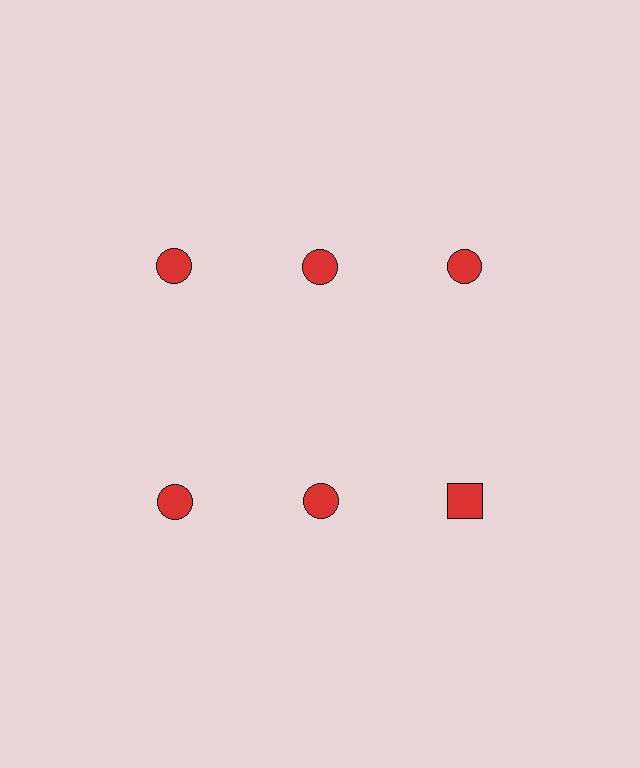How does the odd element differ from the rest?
It has a different shape: square instead of circle.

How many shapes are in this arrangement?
There are 6 shapes arranged in a grid pattern.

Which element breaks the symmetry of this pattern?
The red square in the second row, center column breaks the symmetry. All other shapes are red circles.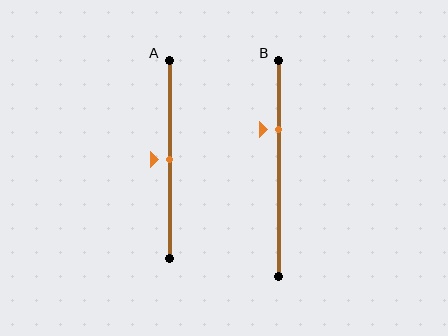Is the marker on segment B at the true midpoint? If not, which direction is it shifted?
No, the marker on segment B is shifted upward by about 18% of the segment length.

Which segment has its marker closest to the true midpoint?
Segment A has its marker closest to the true midpoint.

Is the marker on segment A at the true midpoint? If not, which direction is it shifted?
Yes, the marker on segment A is at the true midpoint.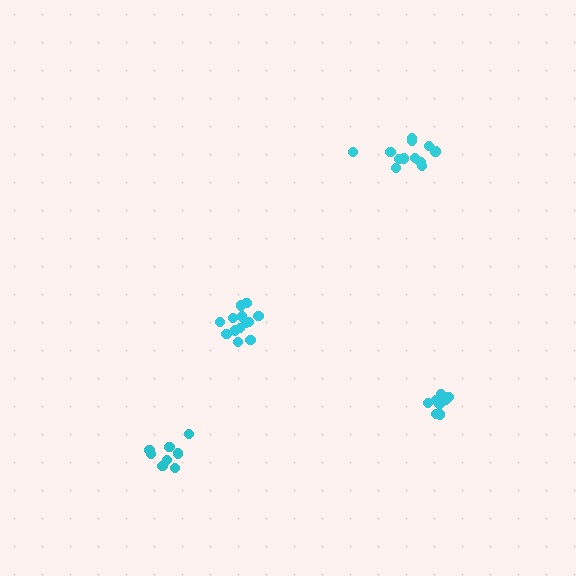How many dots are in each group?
Group 1: 8 dots, Group 2: 9 dots, Group 3: 13 dots, Group 4: 12 dots (42 total).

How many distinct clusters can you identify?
There are 4 distinct clusters.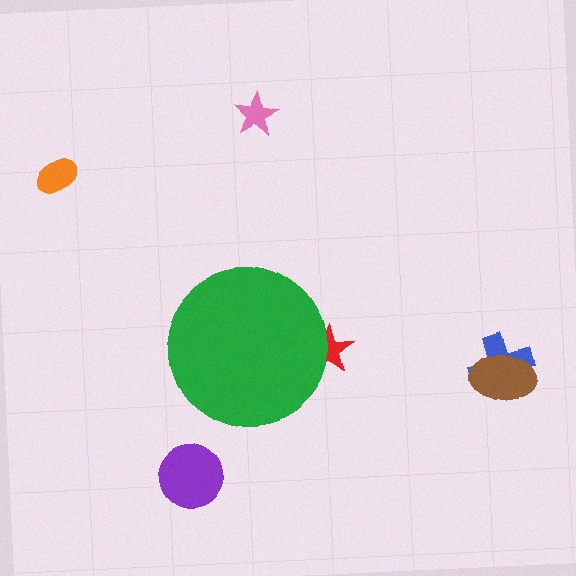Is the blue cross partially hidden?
No, the blue cross is fully visible.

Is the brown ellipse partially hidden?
No, the brown ellipse is fully visible.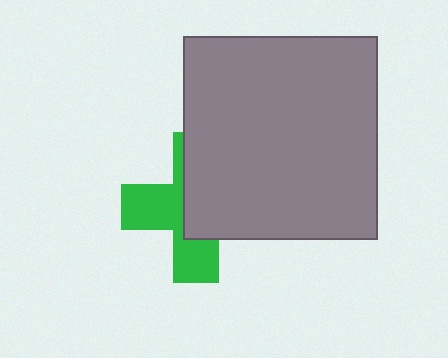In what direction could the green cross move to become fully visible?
The green cross could move left. That would shift it out from behind the gray rectangle entirely.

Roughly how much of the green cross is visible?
About half of it is visible (roughly 47%).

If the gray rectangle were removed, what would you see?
You would see the complete green cross.